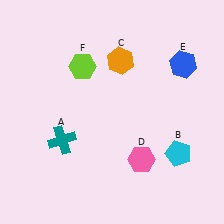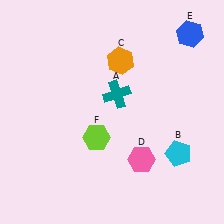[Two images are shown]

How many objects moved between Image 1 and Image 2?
3 objects moved between the two images.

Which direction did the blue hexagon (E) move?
The blue hexagon (E) moved up.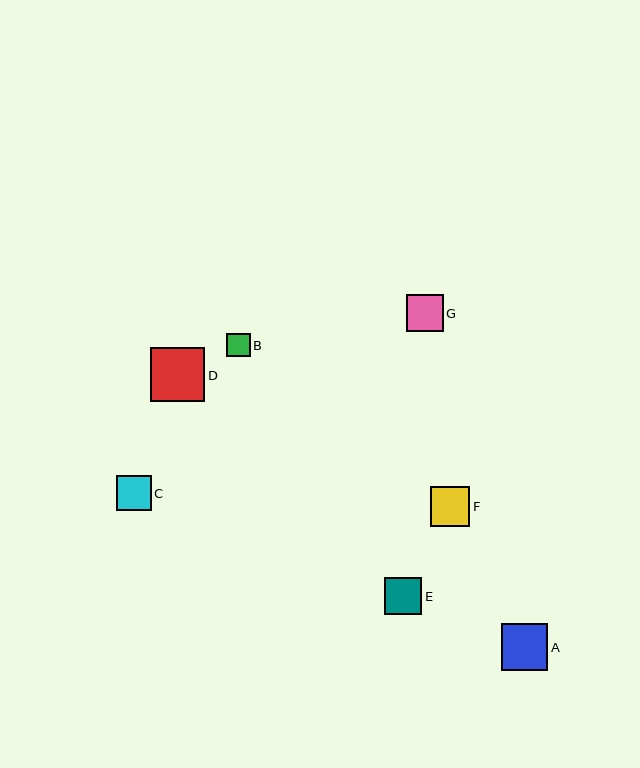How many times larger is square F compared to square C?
Square F is approximately 1.1 times the size of square C.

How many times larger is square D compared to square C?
Square D is approximately 1.5 times the size of square C.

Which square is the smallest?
Square B is the smallest with a size of approximately 23 pixels.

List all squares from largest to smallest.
From largest to smallest: D, A, F, E, G, C, B.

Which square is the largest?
Square D is the largest with a size of approximately 54 pixels.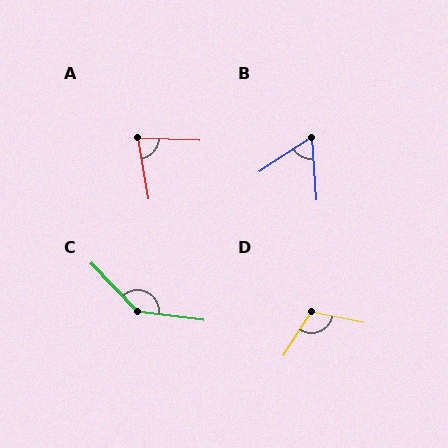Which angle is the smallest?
B, at approximately 61 degrees.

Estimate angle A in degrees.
Approximately 77 degrees.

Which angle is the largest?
C, at approximately 141 degrees.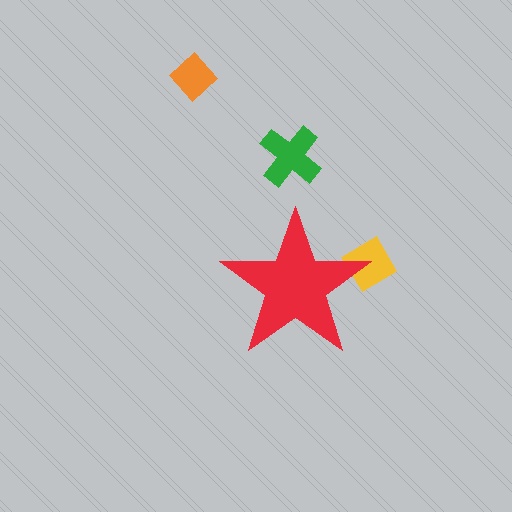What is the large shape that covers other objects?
A red star.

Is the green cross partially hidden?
No, the green cross is fully visible.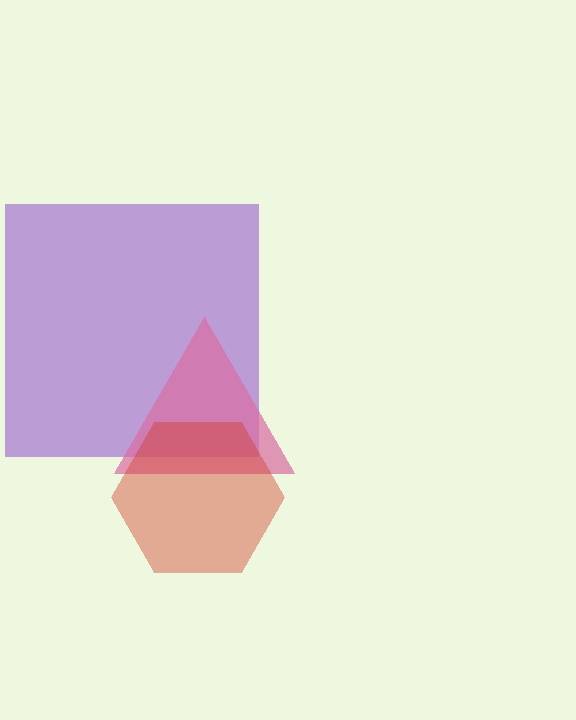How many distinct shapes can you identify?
There are 3 distinct shapes: a purple square, a pink triangle, a red hexagon.